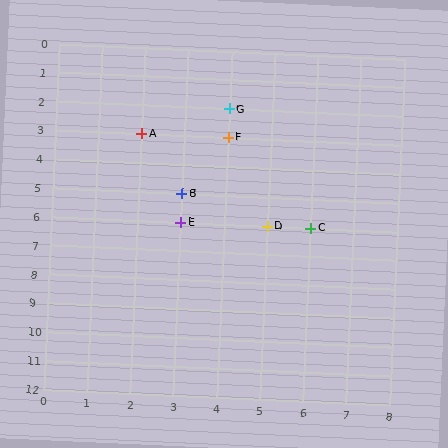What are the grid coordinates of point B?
Point B is at grid coordinates (3, 5).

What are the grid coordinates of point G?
Point G is at grid coordinates (4, 2).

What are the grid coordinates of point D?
Point D is at grid coordinates (5, 6).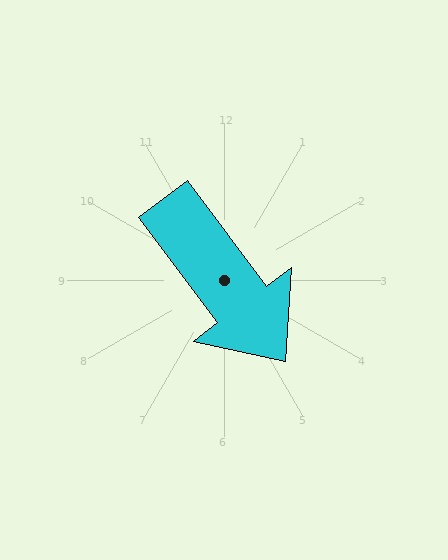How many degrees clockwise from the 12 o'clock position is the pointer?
Approximately 143 degrees.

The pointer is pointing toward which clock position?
Roughly 5 o'clock.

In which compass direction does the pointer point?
Southeast.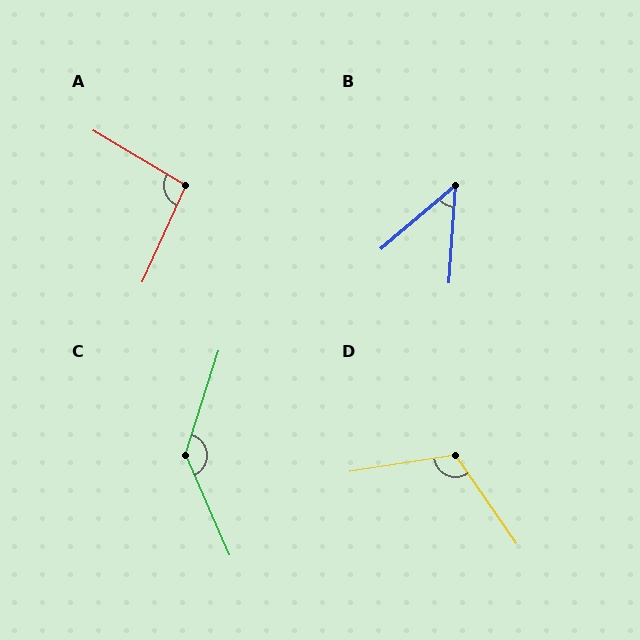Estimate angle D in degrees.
Approximately 116 degrees.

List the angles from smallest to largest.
B (46°), A (96°), D (116°), C (139°).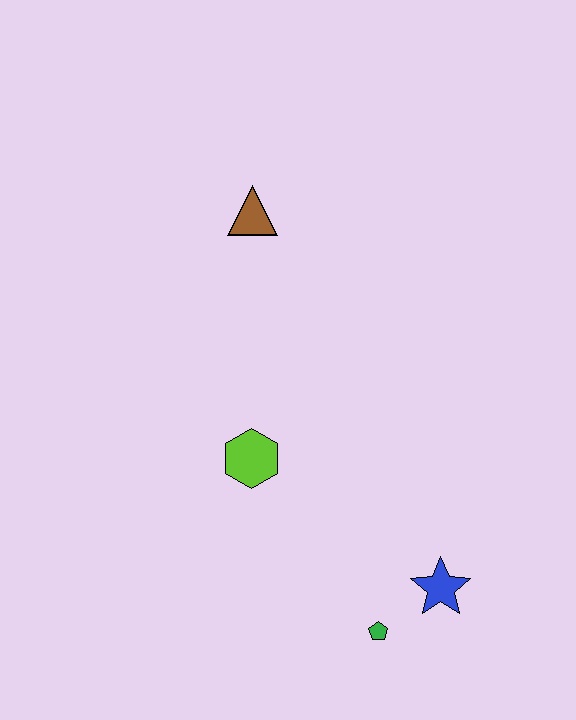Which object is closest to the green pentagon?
The blue star is closest to the green pentagon.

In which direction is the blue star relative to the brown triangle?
The blue star is below the brown triangle.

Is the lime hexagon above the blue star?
Yes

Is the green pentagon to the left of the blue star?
Yes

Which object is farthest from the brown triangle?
The green pentagon is farthest from the brown triangle.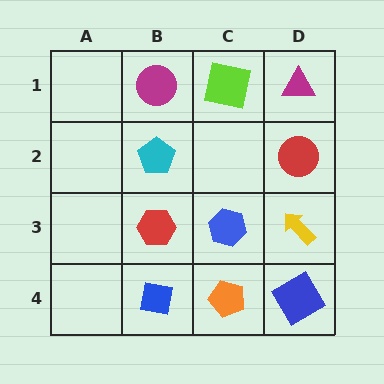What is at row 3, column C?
A blue hexagon.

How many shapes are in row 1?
3 shapes.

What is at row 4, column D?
A blue square.